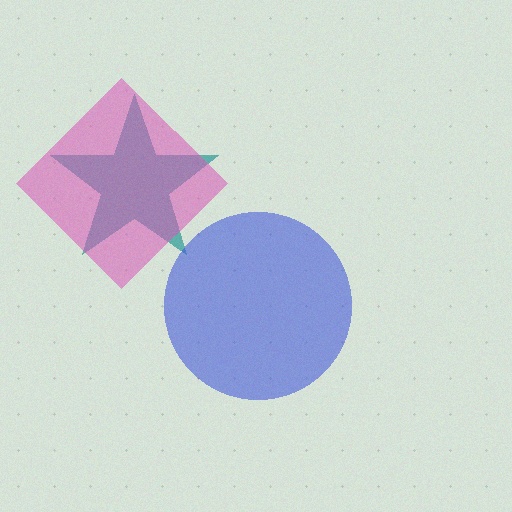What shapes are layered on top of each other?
The layered shapes are: a teal star, a blue circle, a pink diamond.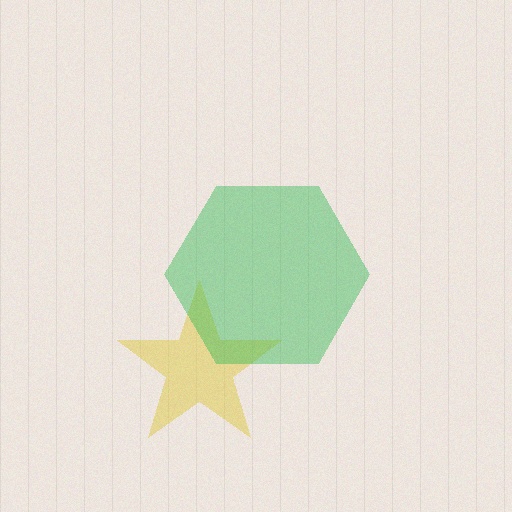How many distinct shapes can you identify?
There are 2 distinct shapes: a yellow star, a green hexagon.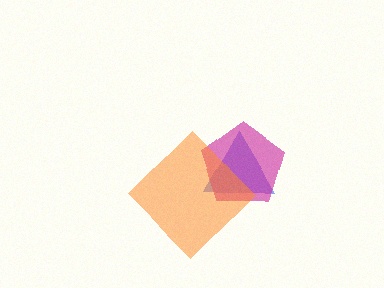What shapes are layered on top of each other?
The layered shapes are: a blue triangle, a magenta pentagon, an orange diamond.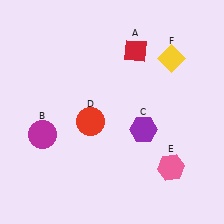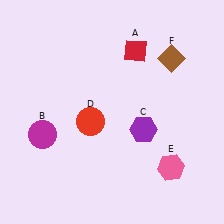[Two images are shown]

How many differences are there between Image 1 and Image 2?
There is 1 difference between the two images.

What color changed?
The diamond (F) changed from yellow in Image 1 to brown in Image 2.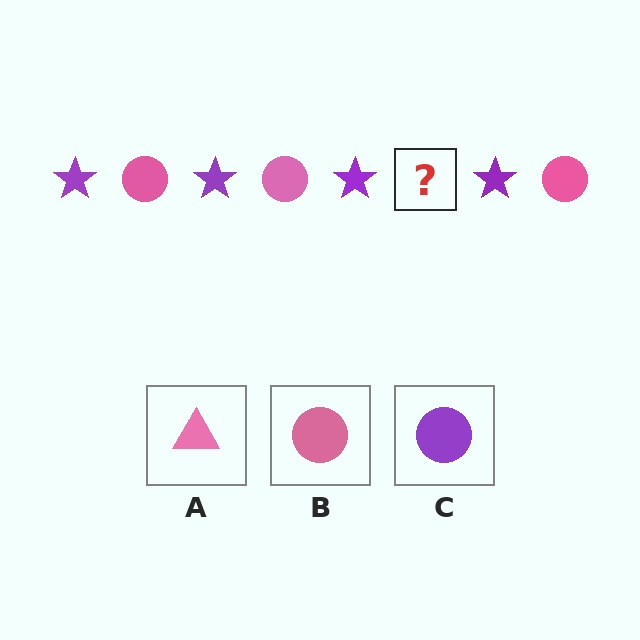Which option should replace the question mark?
Option B.